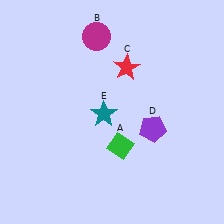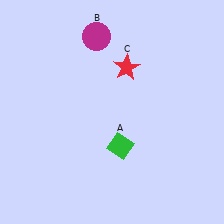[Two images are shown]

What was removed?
The teal star (E), the purple pentagon (D) were removed in Image 2.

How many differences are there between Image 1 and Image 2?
There are 2 differences between the two images.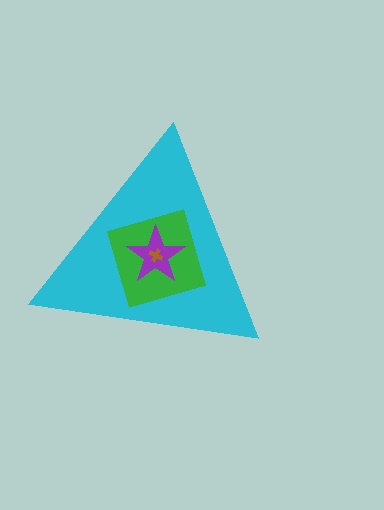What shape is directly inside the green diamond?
The purple star.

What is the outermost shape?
The cyan triangle.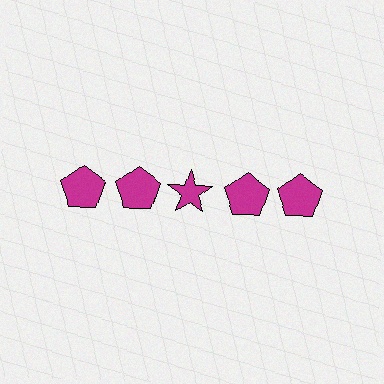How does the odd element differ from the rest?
It has a different shape: star instead of pentagon.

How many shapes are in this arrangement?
There are 5 shapes arranged in a grid pattern.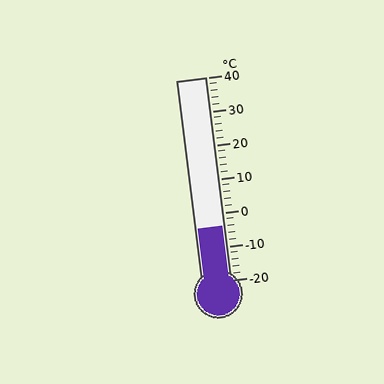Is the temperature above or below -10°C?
The temperature is above -10°C.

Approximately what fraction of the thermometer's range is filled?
The thermometer is filled to approximately 25% of its range.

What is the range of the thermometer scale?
The thermometer scale ranges from -20°C to 40°C.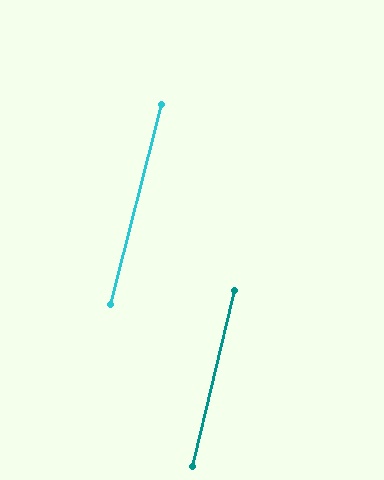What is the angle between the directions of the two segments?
Approximately 1 degree.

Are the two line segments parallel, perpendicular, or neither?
Parallel — their directions differ by only 0.8°.